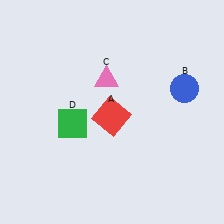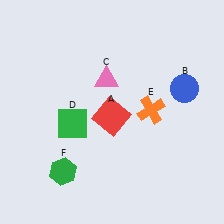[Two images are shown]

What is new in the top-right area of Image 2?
An orange cross (E) was added in the top-right area of Image 2.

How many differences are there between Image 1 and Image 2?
There are 2 differences between the two images.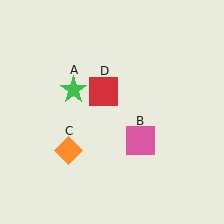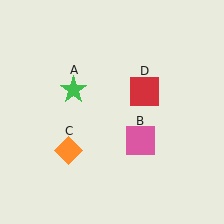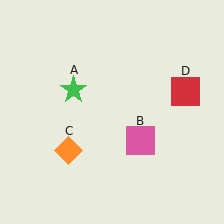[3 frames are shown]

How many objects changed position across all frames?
1 object changed position: red square (object D).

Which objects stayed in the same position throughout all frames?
Green star (object A) and pink square (object B) and orange diamond (object C) remained stationary.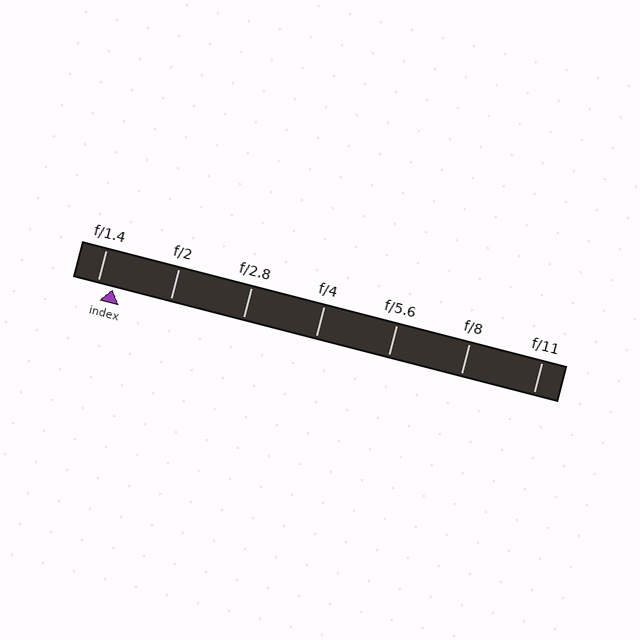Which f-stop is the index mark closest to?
The index mark is closest to f/1.4.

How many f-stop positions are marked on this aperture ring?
There are 7 f-stop positions marked.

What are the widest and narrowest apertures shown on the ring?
The widest aperture shown is f/1.4 and the narrowest is f/11.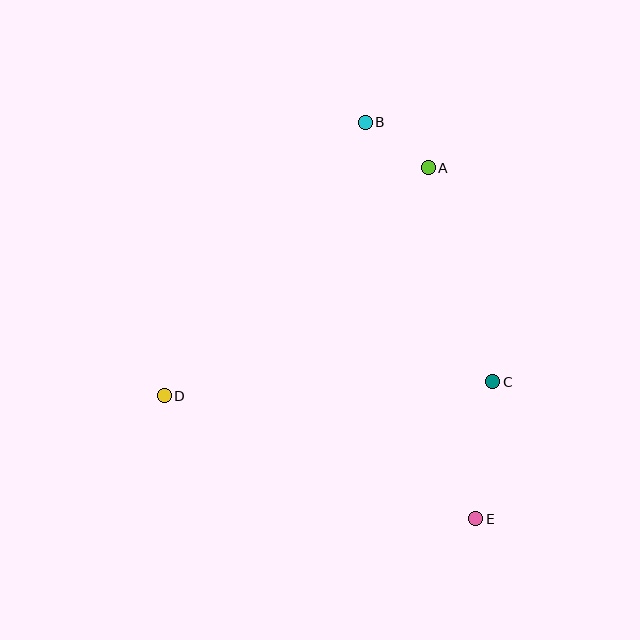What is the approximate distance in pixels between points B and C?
The distance between B and C is approximately 289 pixels.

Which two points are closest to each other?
Points A and B are closest to each other.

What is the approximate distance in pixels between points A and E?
The distance between A and E is approximately 354 pixels.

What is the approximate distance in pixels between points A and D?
The distance between A and D is approximately 349 pixels.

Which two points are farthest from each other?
Points B and E are farthest from each other.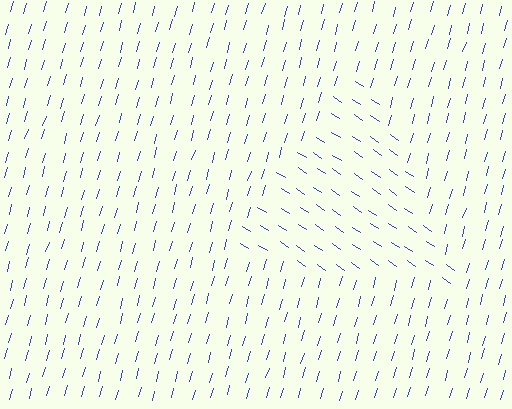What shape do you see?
I see a triangle.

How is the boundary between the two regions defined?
The boundary is defined purely by a change in line orientation (approximately 71 degrees difference). All lines are the same color and thickness.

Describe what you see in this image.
The image is filled with small blue line segments. A triangle region in the image has lines oriented differently from the surrounding lines, creating a visible texture boundary.